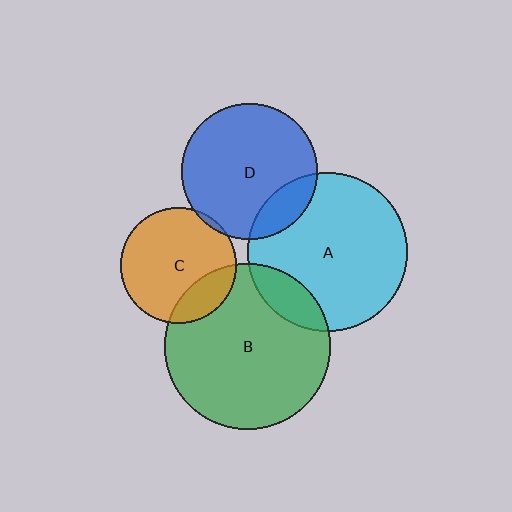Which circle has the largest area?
Circle B (green).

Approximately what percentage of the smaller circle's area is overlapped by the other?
Approximately 5%.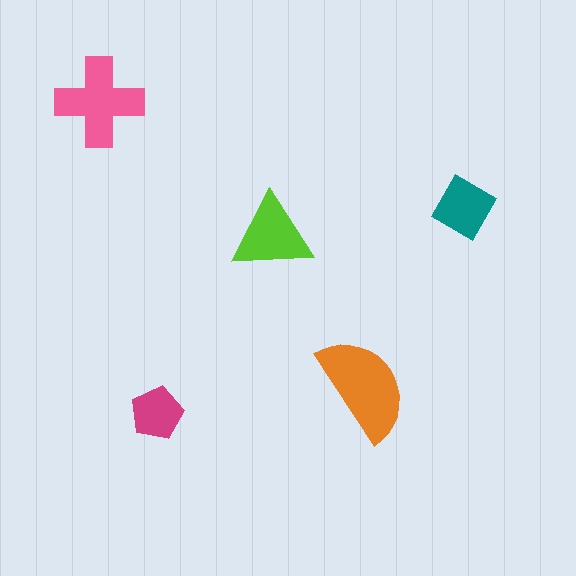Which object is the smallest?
The magenta pentagon.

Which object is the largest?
The orange semicircle.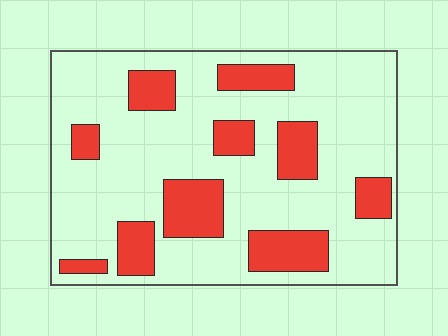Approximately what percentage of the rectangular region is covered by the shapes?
Approximately 25%.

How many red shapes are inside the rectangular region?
10.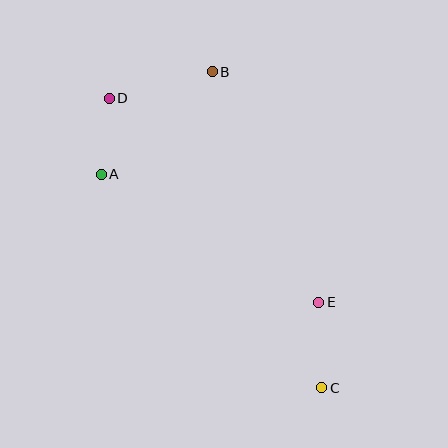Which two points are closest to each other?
Points A and D are closest to each other.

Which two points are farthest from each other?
Points C and D are farthest from each other.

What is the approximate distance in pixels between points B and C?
The distance between B and C is approximately 334 pixels.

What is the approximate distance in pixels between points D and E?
The distance between D and E is approximately 292 pixels.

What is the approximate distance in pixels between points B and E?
The distance between B and E is approximately 254 pixels.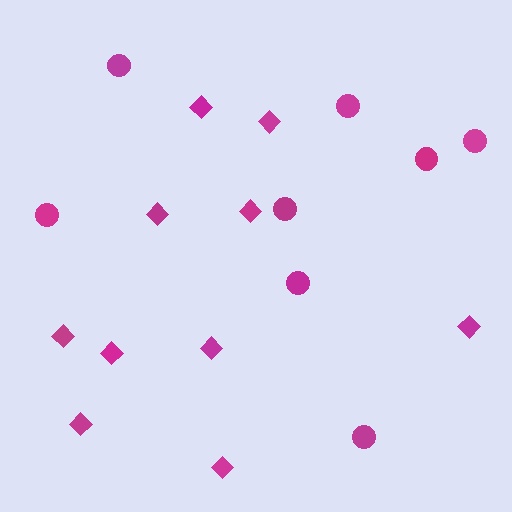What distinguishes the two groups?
There are 2 groups: one group of circles (8) and one group of diamonds (10).